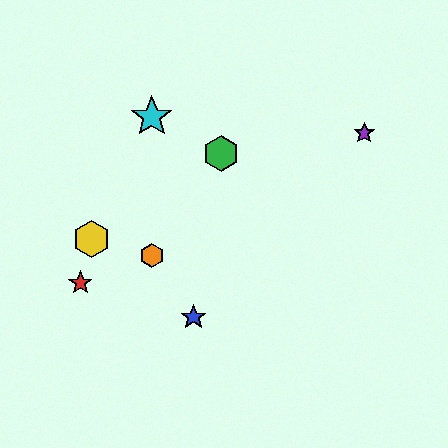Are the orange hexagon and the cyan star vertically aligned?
Yes, both are at x≈152.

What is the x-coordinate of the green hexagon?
The green hexagon is at x≈221.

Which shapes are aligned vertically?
The orange hexagon, the cyan star are aligned vertically.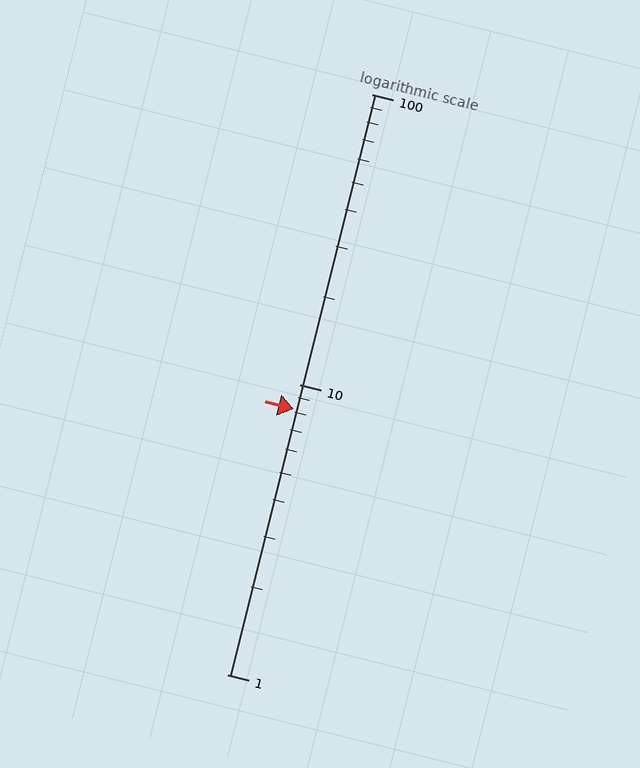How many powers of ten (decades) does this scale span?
The scale spans 2 decades, from 1 to 100.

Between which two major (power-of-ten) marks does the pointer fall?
The pointer is between 1 and 10.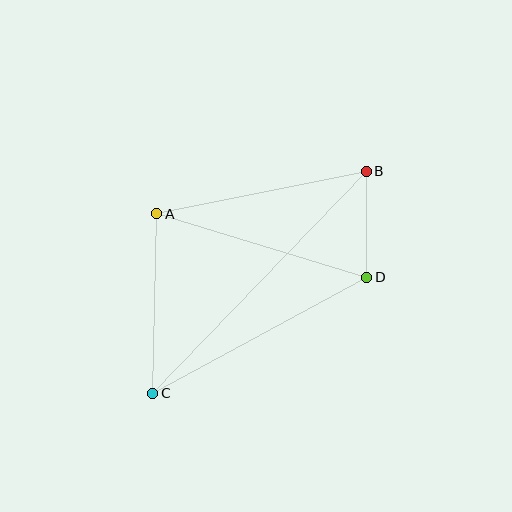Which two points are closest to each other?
Points B and D are closest to each other.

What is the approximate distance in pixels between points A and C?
The distance between A and C is approximately 180 pixels.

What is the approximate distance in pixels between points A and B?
The distance between A and B is approximately 214 pixels.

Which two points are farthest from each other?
Points B and C are farthest from each other.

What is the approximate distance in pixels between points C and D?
The distance between C and D is approximately 244 pixels.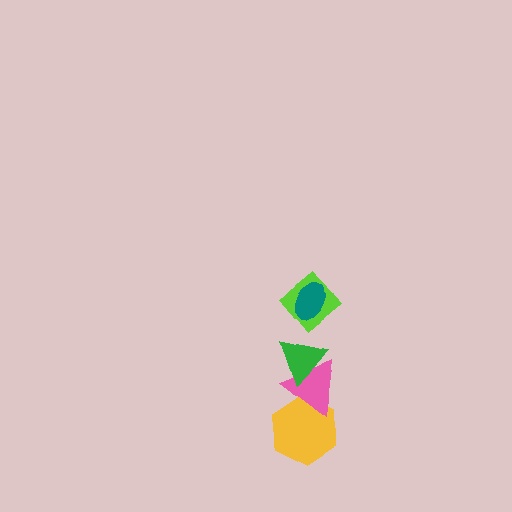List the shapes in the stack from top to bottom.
From top to bottom: the teal ellipse, the lime diamond, the green triangle, the pink triangle, the yellow hexagon.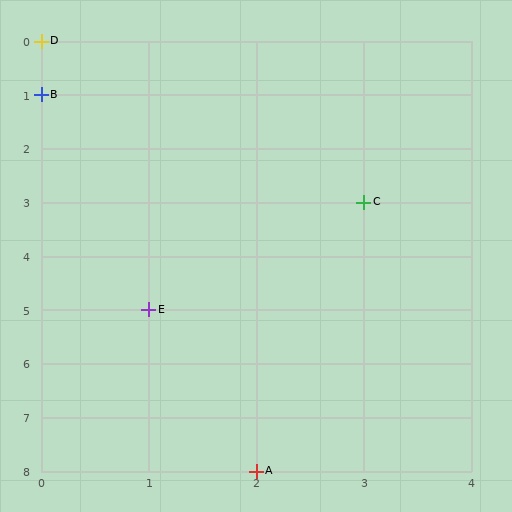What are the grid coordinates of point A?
Point A is at grid coordinates (2, 8).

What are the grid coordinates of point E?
Point E is at grid coordinates (1, 5).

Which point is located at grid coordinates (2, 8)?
Point A is at (2, 8).